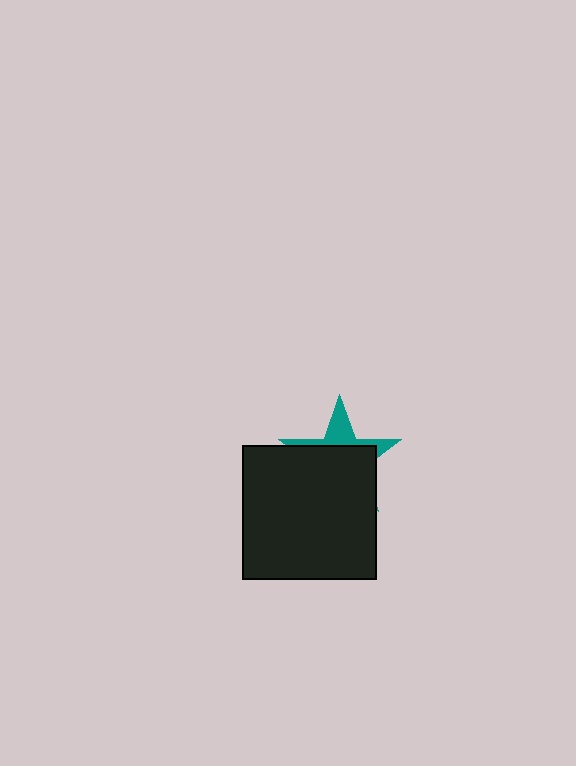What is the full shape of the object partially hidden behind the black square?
The partially hidden object is a teal star.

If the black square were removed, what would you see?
You would see the complete teal star.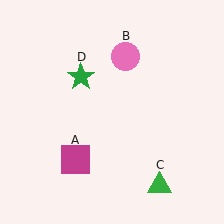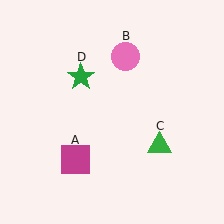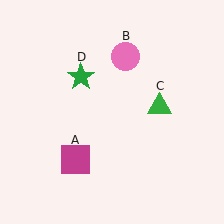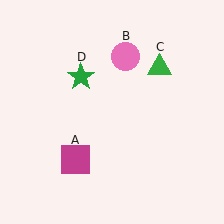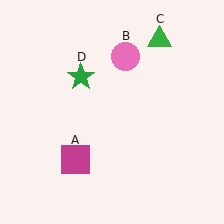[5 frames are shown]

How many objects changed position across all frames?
1 object changed position: green triangle (object C).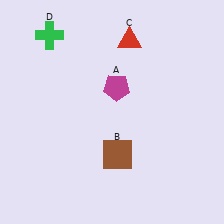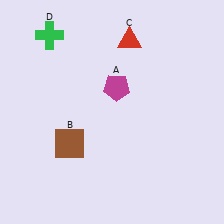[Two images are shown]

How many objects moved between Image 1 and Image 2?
1 object moved between the two images.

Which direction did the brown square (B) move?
The brown square (B) moved left.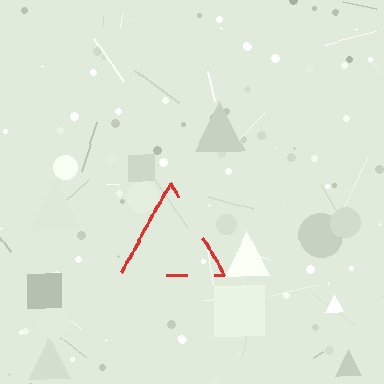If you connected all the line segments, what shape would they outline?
They would outline a triangle.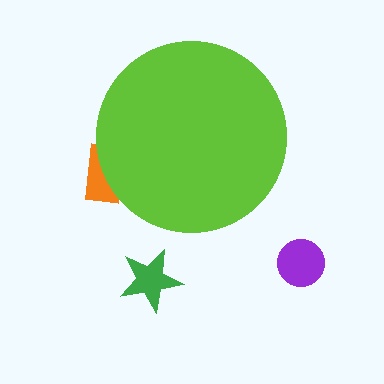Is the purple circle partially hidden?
No, the purple circle is fully visible.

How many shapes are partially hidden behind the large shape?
1 shape is partially hidden.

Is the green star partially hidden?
No, the green star is fully visible.